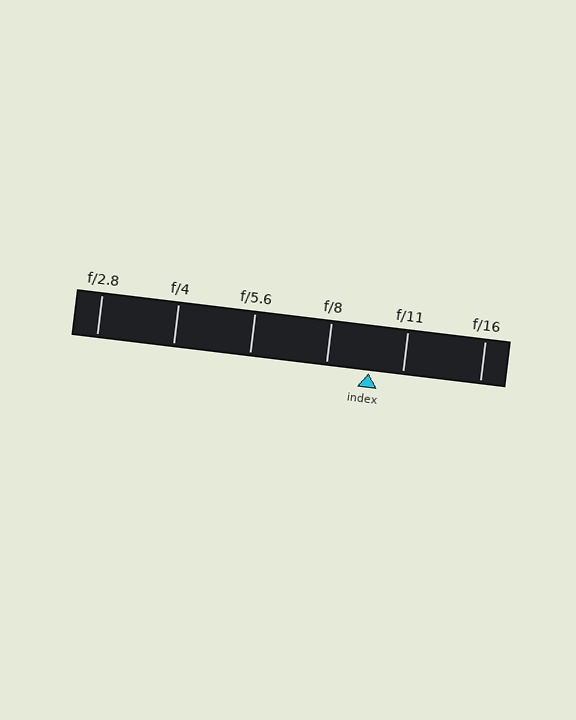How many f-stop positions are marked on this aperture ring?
There are 6 f-stop positions marked.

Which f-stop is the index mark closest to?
The index mark is closest to f/11.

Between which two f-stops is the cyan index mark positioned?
The index mark is between f/8 and f/11.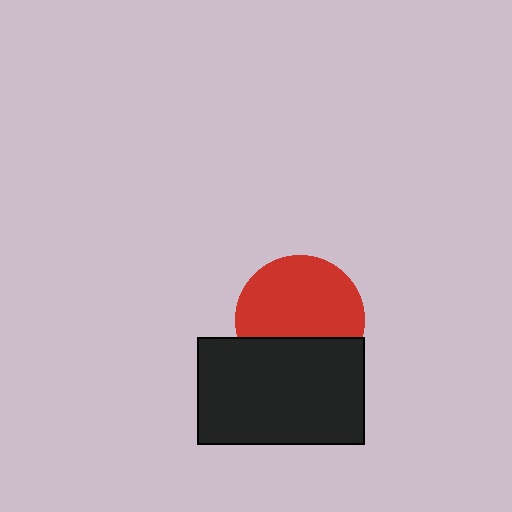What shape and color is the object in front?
The object in front is a black rectangle.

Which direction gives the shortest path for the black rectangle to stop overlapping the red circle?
Moving down gives the shortest separation.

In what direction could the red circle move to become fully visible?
The red circle could move up. That would shift it out from behind the black rectangle entirely.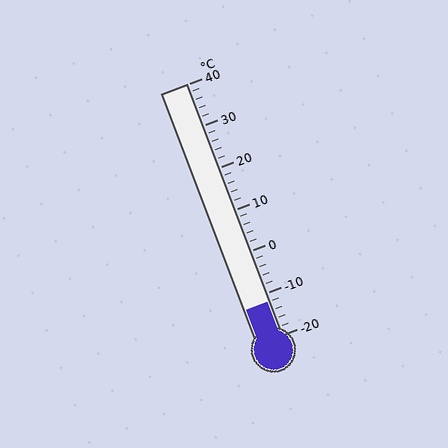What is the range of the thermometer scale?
The thermometer scale ranges from -20°C to 40°C.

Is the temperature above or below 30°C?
The temperature is below 30°C.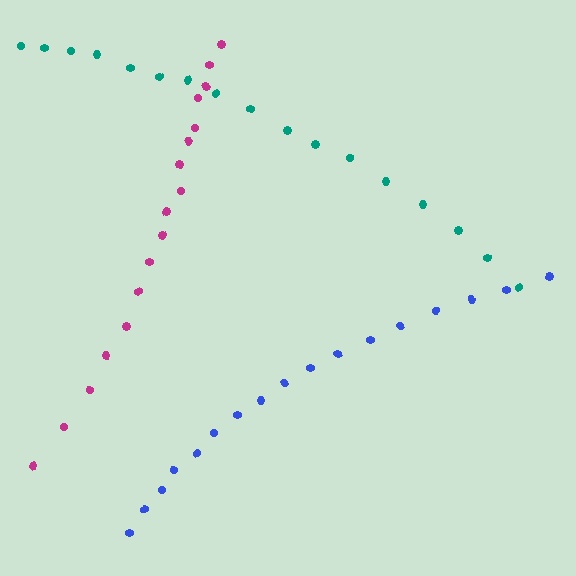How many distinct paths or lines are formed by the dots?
There are 3 distinct paths.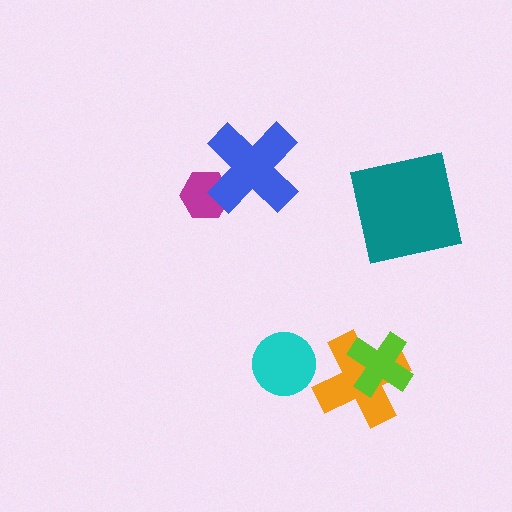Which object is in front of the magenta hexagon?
The blue cross is in front of the magenta hexagon.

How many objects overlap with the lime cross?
1 object overlaps with the lime cross.